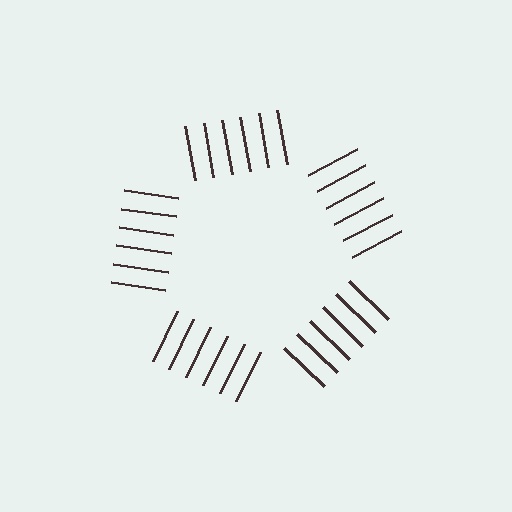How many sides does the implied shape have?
5 sides — the line-ends trace a pentagon.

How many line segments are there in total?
30 — 6 along each of the 5 edges.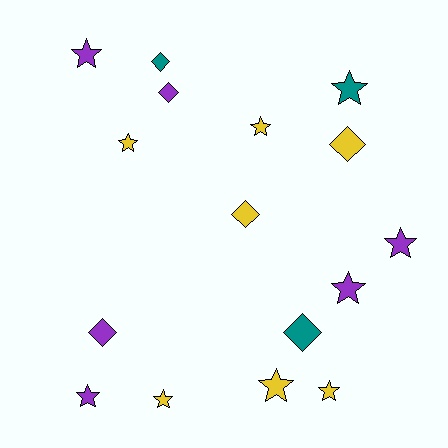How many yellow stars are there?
There are 5 yellow stars.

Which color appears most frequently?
Yellow, with 7 objects.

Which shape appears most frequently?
Star, with 10 objects.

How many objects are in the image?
There are 16 objects.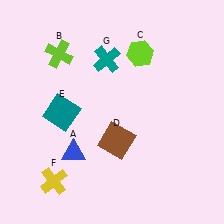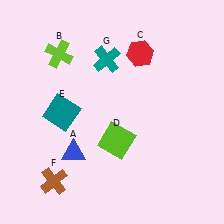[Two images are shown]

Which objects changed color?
C changed from lime to red. D changed from brown to lime. F changed from yellow to brown.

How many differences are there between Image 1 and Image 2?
There are 3 differences between the two images.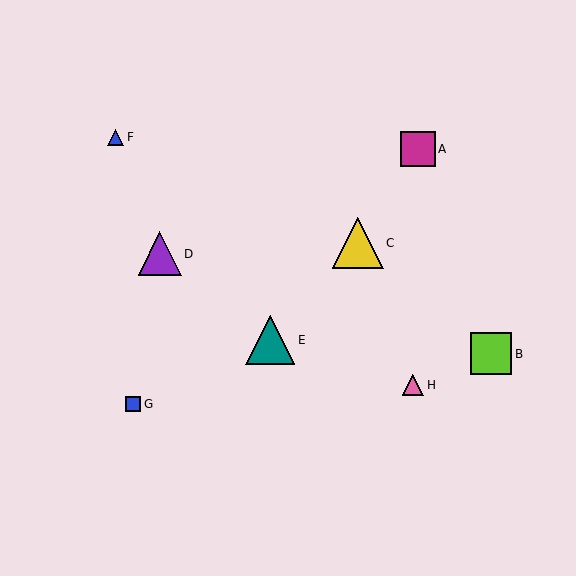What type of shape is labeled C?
Shape C is a yellow triangle.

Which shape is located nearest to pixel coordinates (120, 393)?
The blue square (labeled G) at (133, 404) is nearest to that location.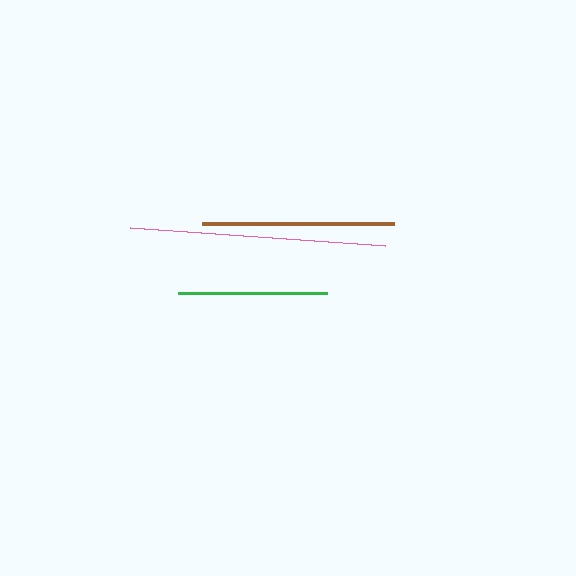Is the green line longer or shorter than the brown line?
The brown line is longer than the green line.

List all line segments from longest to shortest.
From longest to shortest: pink, brown, green.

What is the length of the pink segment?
The pink segment is approximately 256 pixels long.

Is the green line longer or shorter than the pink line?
The pink line is longer than the green line.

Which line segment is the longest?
The pink line is the longest at approximately 256 pixels.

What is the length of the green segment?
The green segment is approximately 149 pixels long.